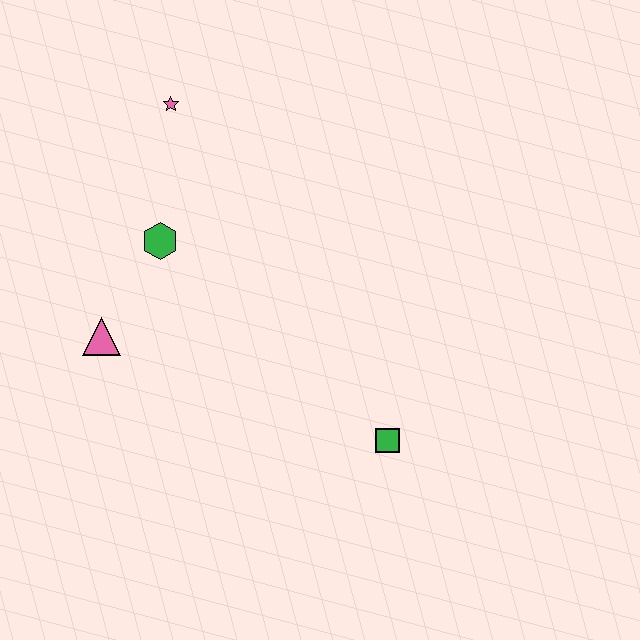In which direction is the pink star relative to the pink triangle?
The pink star is above the pink triangle.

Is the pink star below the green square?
No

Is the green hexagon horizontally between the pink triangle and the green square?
Yes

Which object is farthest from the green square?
The pink star is farthest from the green square.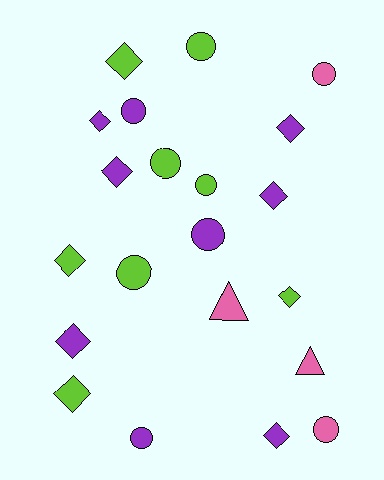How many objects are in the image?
There are 21 objects.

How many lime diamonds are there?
There are 4 lime diamonds.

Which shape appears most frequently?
Diamond, with 10 objects.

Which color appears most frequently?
Purple, with 9 objects.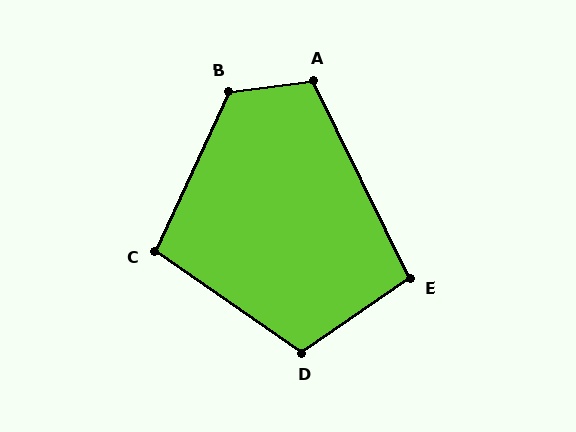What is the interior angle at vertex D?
Approximately 111 degrees (obtuse).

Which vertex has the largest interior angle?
B, at approximately 122 degrees.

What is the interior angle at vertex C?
Approximately 100 degrees (obtuse).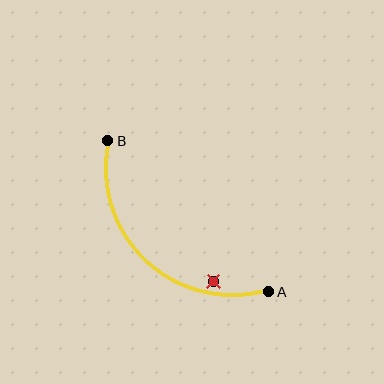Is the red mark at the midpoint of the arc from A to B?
No — the red mark does not lie on the arc at all. It sits slightly inside the curve.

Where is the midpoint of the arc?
The arc midpoint is the point on the curve farthest from the straight line joining A and B. It sits below and to the left of that line.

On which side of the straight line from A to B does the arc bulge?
The arc bulges below and to the left of the straight line connecting A and B.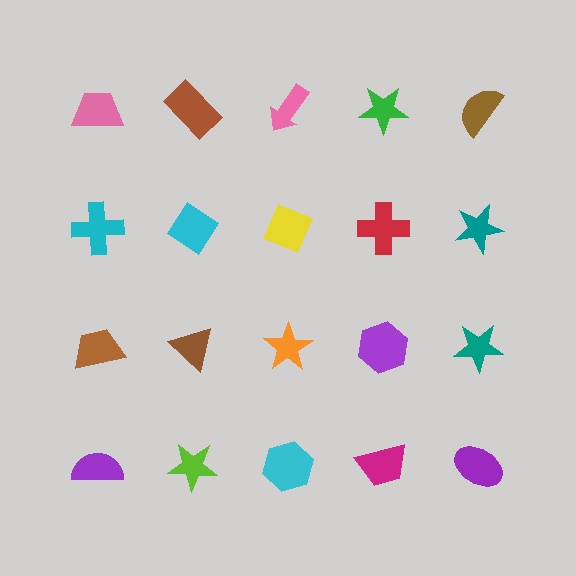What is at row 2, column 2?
A cyan diamond.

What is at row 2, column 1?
A cyan cross.